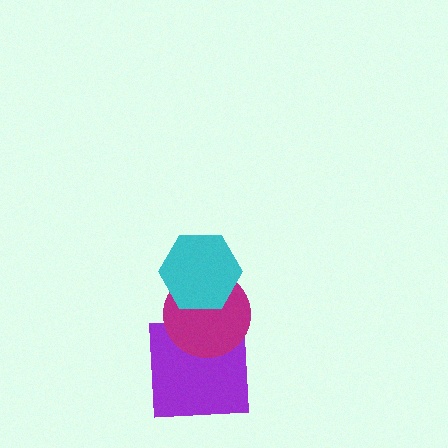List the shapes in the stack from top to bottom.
From top to bottom: the cyan hexagon, the magenta circle, the purple square.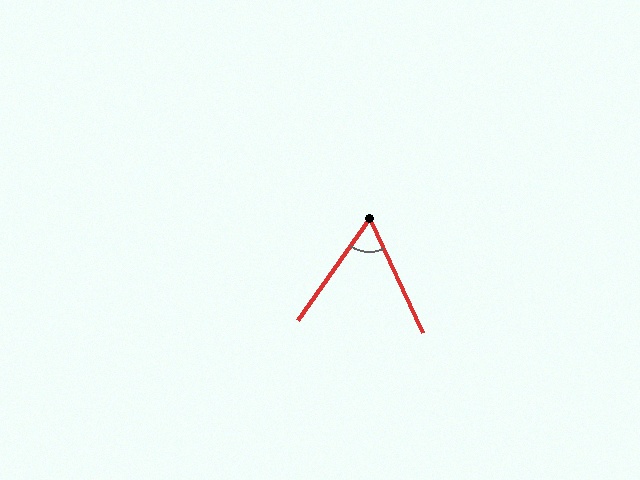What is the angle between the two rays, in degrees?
Approximately 60 degrees.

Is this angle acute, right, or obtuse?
It is acute.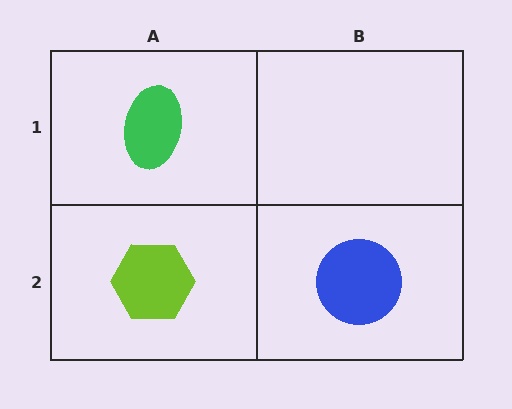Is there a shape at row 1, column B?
No, that cell is empty.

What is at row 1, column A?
A green ellipse.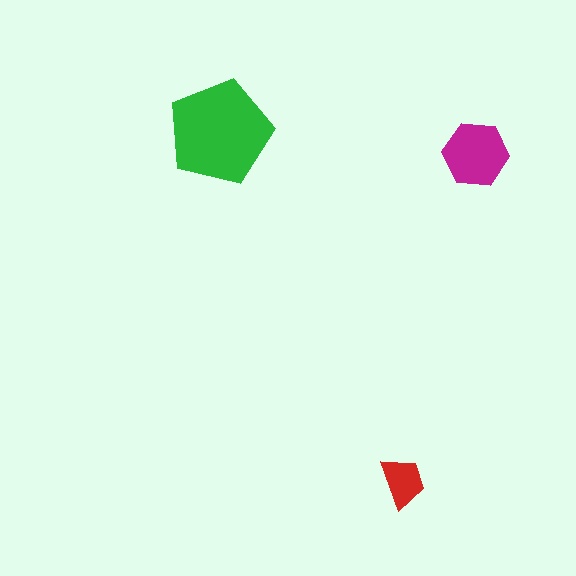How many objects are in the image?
There are 3 objects in the image.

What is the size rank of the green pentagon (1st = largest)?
1st.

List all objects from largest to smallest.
The green pentagon, the magenta hexagon, the red trapezoid.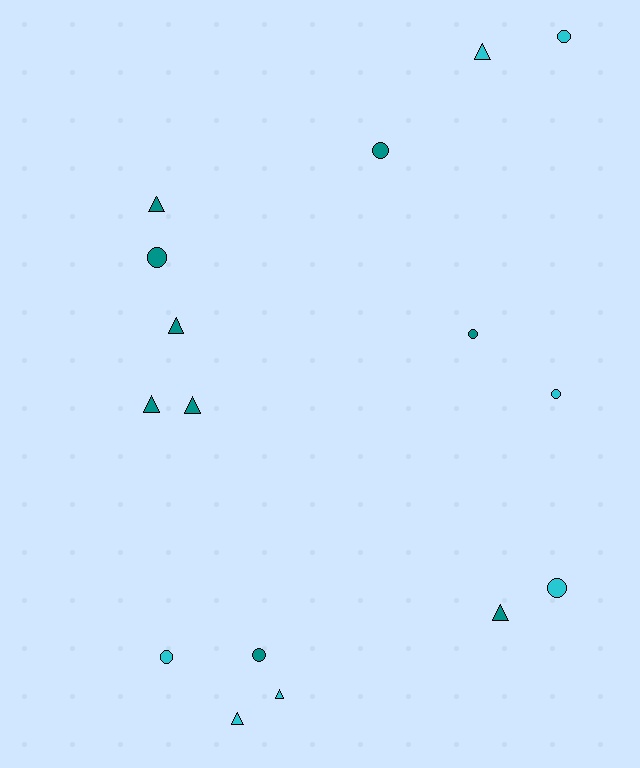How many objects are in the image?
There are 16 objects.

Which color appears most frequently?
Teal, with 9 objects.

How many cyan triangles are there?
There are 3 cyan triangles.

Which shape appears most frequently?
Circle, with 8 objects.